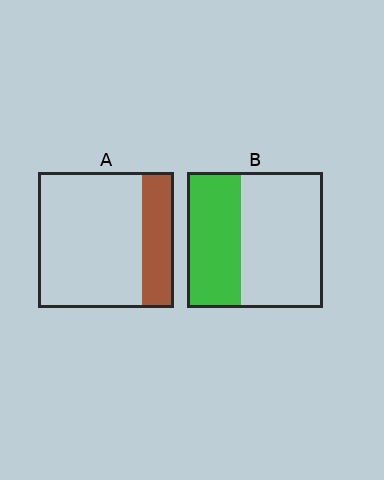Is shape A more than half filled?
No.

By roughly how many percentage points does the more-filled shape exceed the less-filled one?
By roughly 15 percentage points (B over A).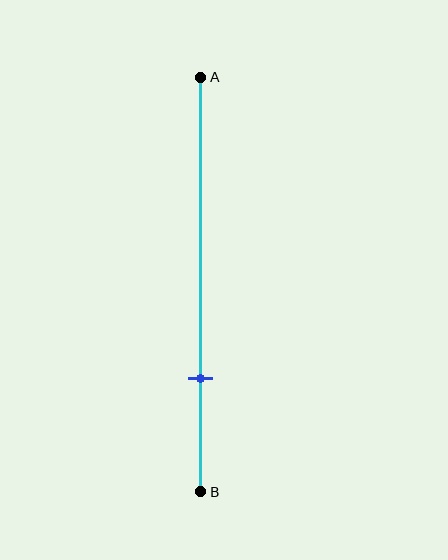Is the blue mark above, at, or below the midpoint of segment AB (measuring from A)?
The blue mark is below the midpoint of segment AB.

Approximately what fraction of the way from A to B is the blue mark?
The blue mark is approximately 75% of the way from A to B.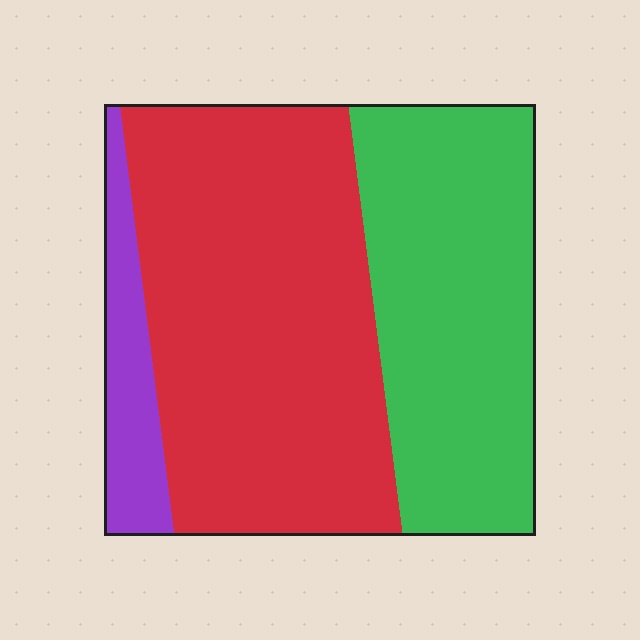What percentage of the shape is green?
Green covers roughly 35% of the shape.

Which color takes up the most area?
Red, at roughly 55%.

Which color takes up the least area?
Purple, at roughly 10%.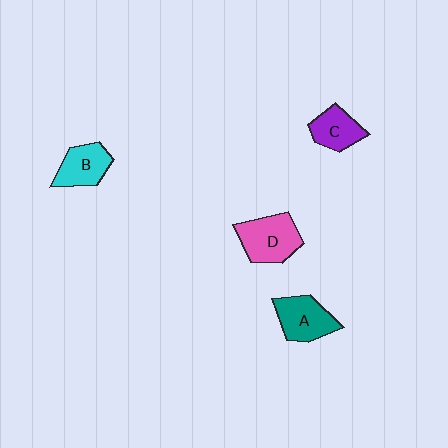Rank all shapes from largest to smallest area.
From largest to smallest: D (pink), A (teal), B (cyan), C (purple).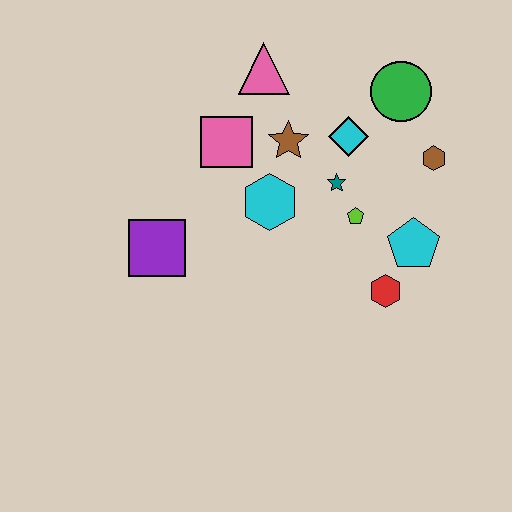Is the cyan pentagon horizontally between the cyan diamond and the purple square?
No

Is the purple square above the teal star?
No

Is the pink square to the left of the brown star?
Yes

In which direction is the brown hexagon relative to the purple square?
The brown hexagon is to the right of the purple square.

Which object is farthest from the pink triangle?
The red hexagon is farthest from the pink triangle.